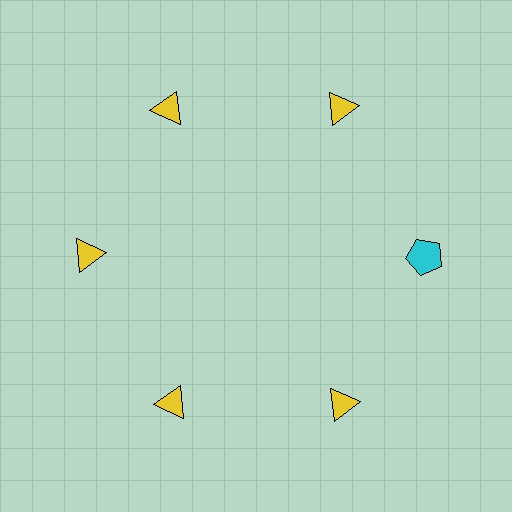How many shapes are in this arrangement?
There are 6 shapes arranged in a ring pattern.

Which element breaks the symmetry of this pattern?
The cyan pentagon at roughly the 3 o'clock position breaks the symmetry. All other shapes are yellow triangles.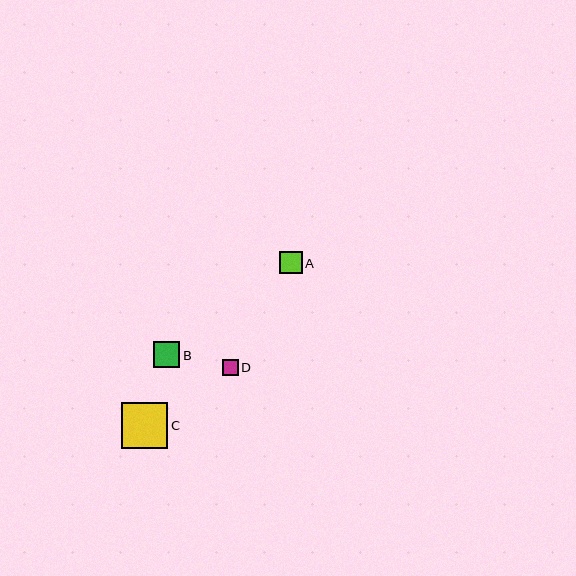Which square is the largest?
Square C is the largest with a size of approximately 46 pixels.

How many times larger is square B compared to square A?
Square B is approximately 1.1 times the size of square A.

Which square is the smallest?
Square D is the smallest with a size of approximately 16 pixels.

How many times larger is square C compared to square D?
Square C is approximately 2.9 times the size of square D.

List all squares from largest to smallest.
From largest to smallest: C, B, A, D.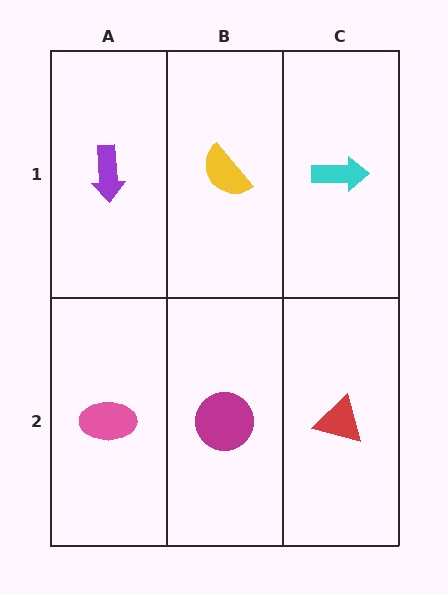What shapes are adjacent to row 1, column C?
A red triangle (row 2, column C), a yellow semicircle (row 1, column B).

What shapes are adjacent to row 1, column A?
A pink ellipse (row 2, column A), a yellow semicircle (row 1, column B).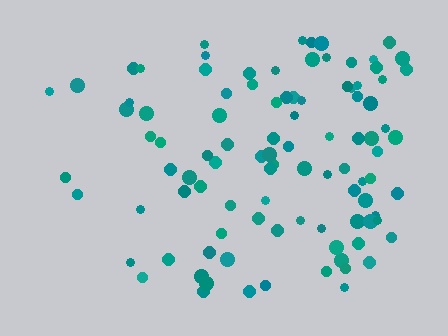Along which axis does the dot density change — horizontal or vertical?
Horizontal.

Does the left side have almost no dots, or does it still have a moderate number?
Still a moderate number, just noticeably fewer than the right.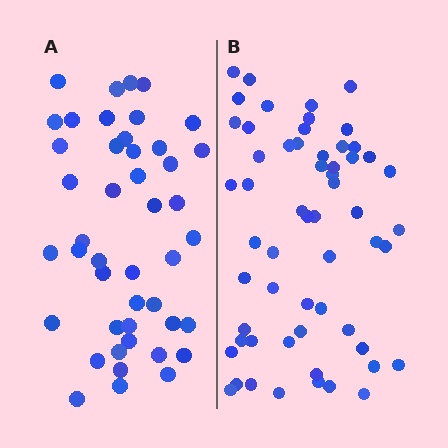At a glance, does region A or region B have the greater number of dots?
Region B (the right region) has more dots.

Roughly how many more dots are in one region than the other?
Region B has approximately 15 more dots than region A.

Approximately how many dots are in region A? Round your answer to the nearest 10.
About 40 dots. (The exact count is 45, which rounds to 40.)